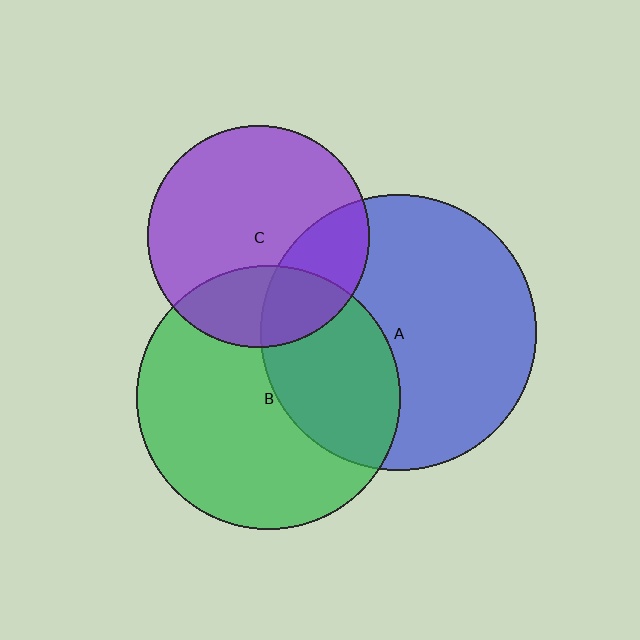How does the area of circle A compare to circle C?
Approximately 1.5 times.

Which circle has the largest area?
Circle A (blue).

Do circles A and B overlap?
Yes.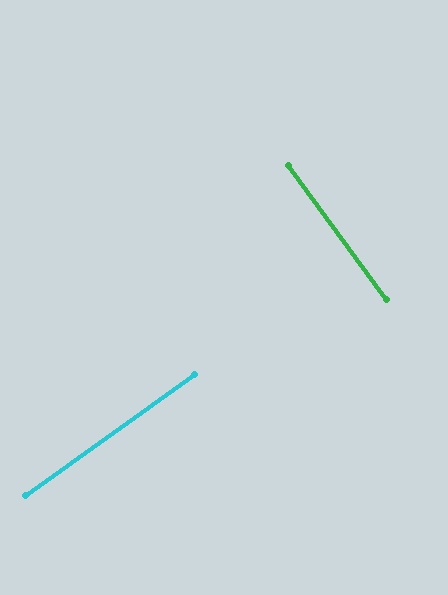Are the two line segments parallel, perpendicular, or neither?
Perpendicular — they meet at approximately 89°.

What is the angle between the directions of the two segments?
Approximately 89 degrees.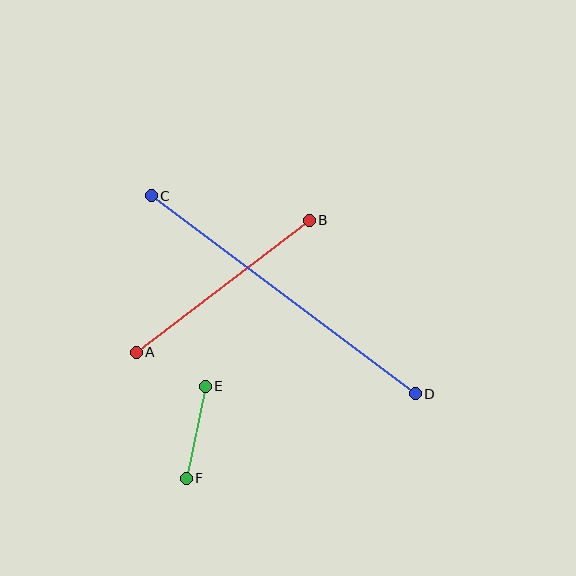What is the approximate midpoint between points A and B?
The midpoint is at approximately (223, 286) pixels.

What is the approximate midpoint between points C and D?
The midpoint is at approximately (283, 295) pixels.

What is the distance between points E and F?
The distance is approximately 94 pixels.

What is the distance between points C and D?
The distance is approximately 330 pixels.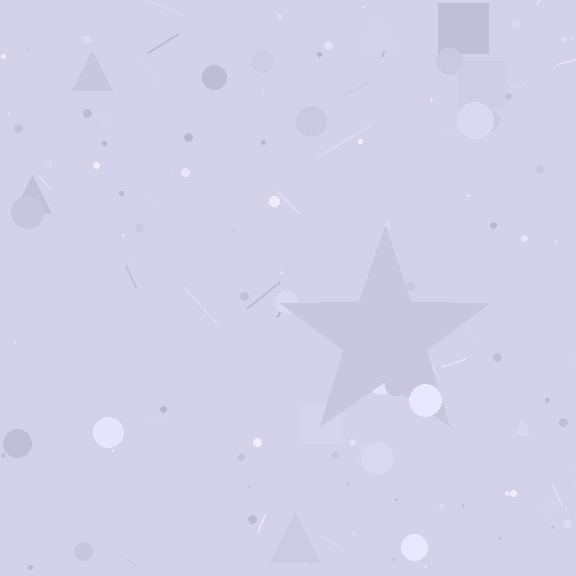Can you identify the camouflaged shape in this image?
The camouflaged shape is a star.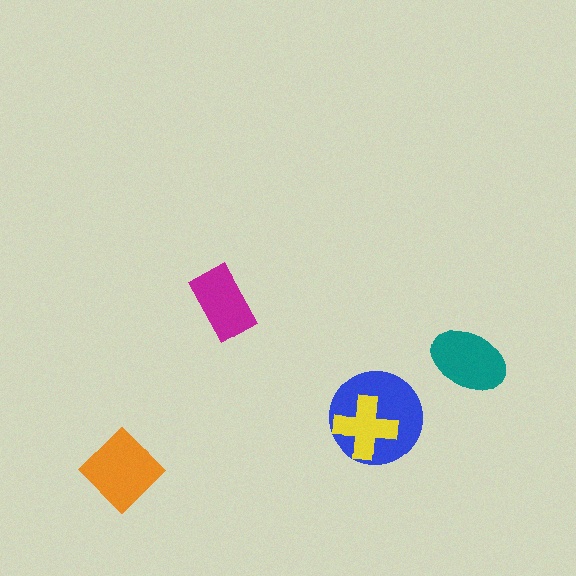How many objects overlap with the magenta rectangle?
0 objects overlap with the magenta rectangle.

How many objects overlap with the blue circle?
1 object overlaps with the blue circle.